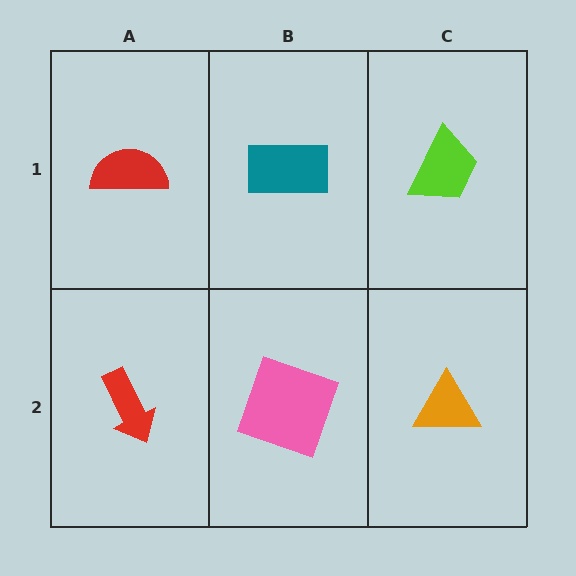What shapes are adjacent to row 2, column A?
A red semicircle (row 1, column A), a pink square (row 2, column B).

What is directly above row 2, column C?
A lime trapezoid.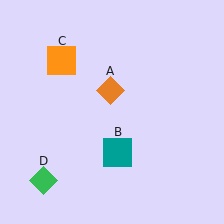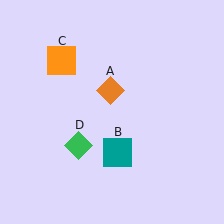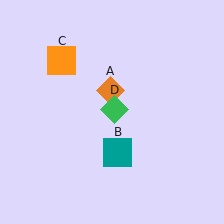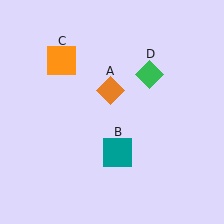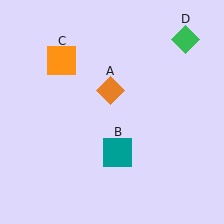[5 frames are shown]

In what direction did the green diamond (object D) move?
The green diamond (object D) moved up and to the right.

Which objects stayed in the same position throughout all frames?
Orange diamond (object A) and teal square (object B) and orange square (object C) remained stationary.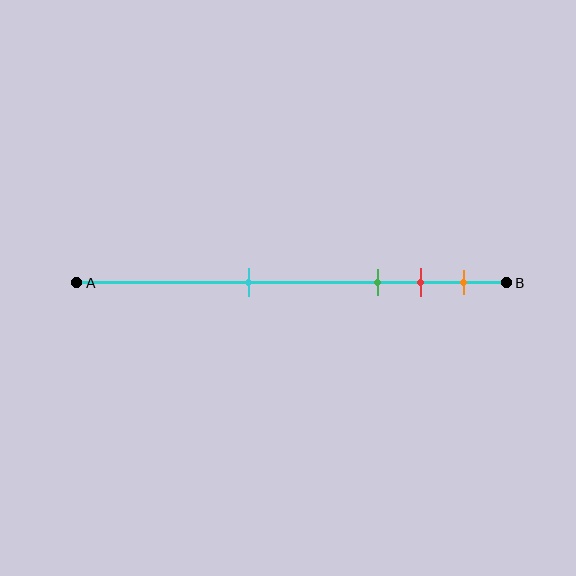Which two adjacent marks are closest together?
The red and orange marks are the closest adjacent pair.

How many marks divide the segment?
There are 4 marks dividing the segment.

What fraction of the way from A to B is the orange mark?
The orange mark is approximately 90% (0.9) of the way from A to B.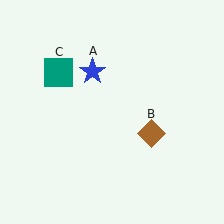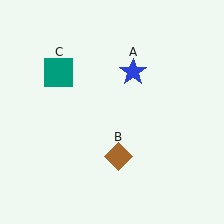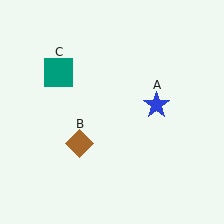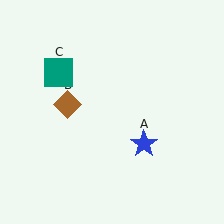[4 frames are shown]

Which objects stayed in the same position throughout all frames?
Teal square (object C) remained stationary.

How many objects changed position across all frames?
2 objects changed position: blue star (object A), brown diamond (object B).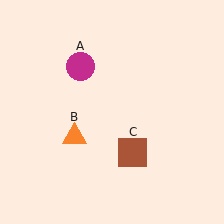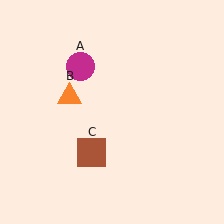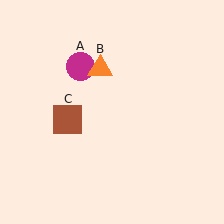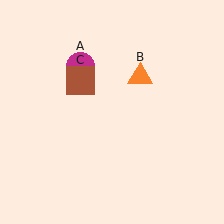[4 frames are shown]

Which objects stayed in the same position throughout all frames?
Magenta circle (object A) remained stationary.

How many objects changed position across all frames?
2 objects changed position: orange triangle (object B), brown square (object C).